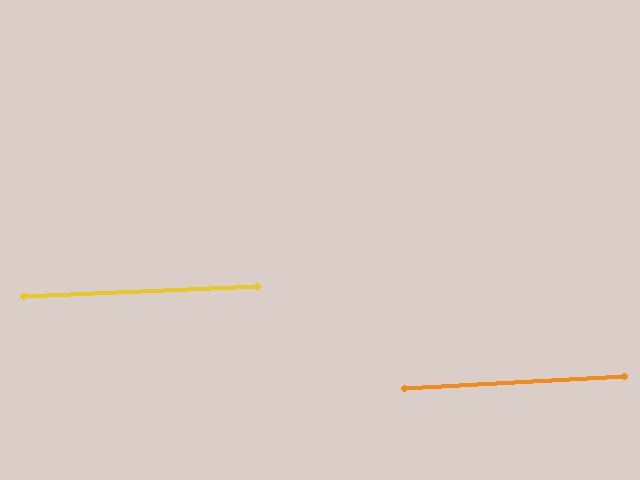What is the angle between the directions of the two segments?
Approximately 1 degree.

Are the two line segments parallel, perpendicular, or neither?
Parallel — their directions differ by only 0.6°.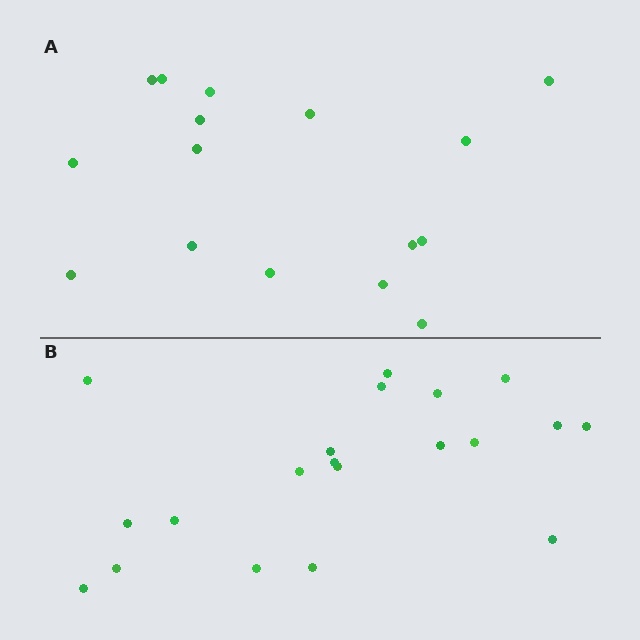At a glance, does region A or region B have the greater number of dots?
Region B (the bottom region) has more dots.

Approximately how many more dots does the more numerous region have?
Region B has about 4 more dots than region A.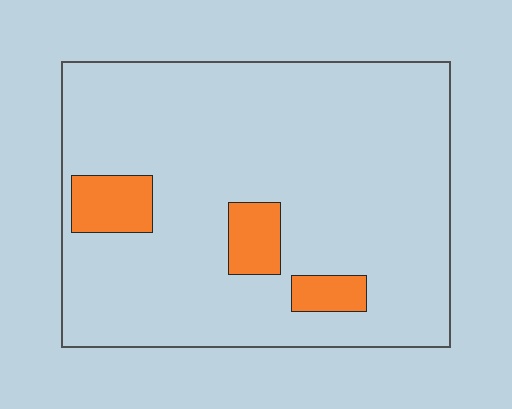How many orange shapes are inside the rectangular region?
3.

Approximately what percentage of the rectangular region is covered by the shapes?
Approximately 10%.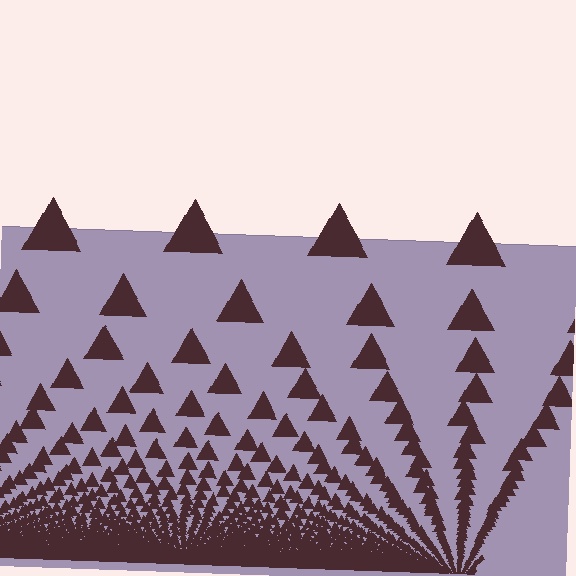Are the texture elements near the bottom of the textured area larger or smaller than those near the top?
Smaller. The gradient is inverted — elements near the bottom are smaller and denser.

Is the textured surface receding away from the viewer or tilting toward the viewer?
The surface appears to tilt toward the viewer. Texture elements get larger and sparser toward the top.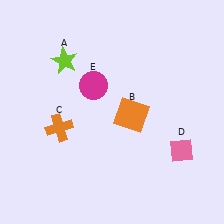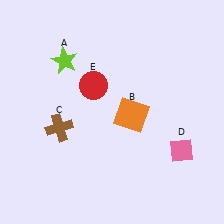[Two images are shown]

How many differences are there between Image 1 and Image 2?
There are 2 differences between the two images.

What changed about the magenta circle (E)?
In Image 1, E is magenta. In Image 2, it changed to red.